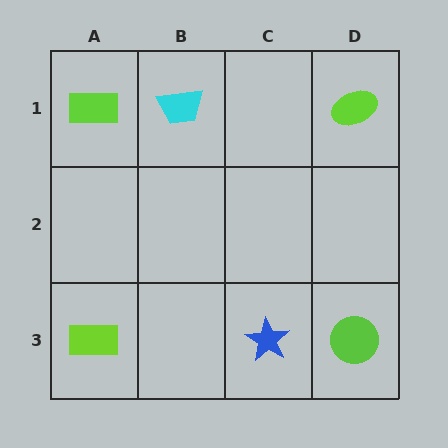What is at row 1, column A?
A lime rectangle.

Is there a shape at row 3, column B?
No, that cell is empty.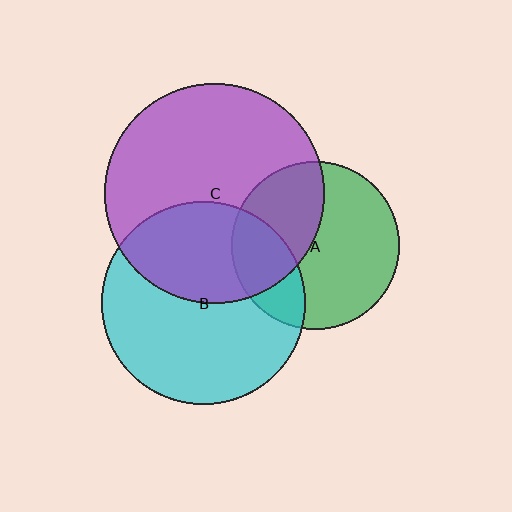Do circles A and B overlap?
Yes.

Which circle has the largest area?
Circle C (purple).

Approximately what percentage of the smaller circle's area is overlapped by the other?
Approximately 25%.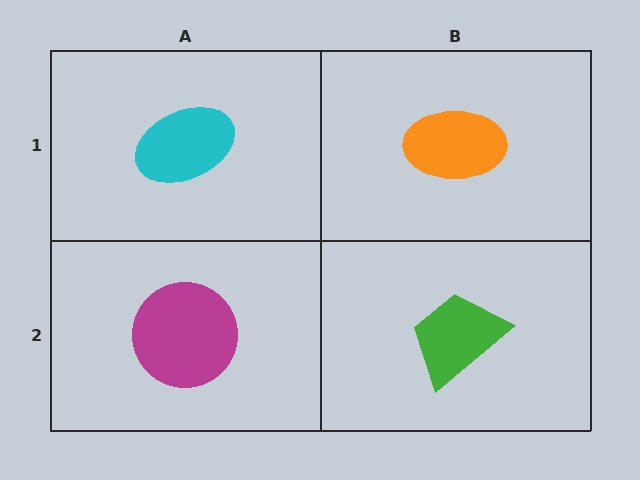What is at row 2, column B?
A green trapezoid.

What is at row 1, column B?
An orange ellipse.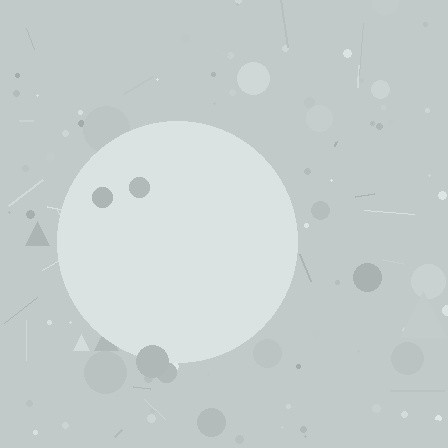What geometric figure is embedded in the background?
A circle is embedded in the background.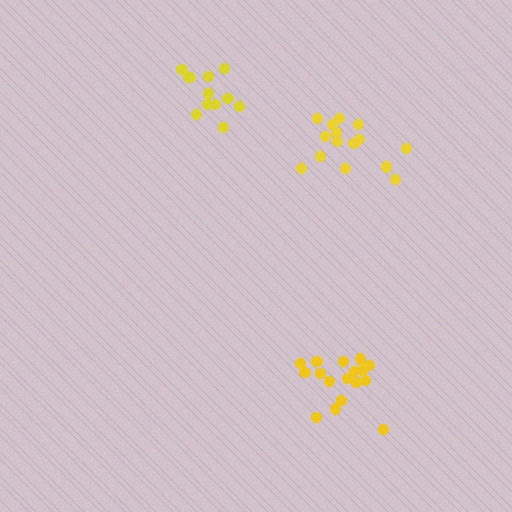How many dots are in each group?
Group 1: 17 dots, Group 2: 12 dots, Group 3: 16 dots (45 total).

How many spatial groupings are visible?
There are 3 spatial groupings.